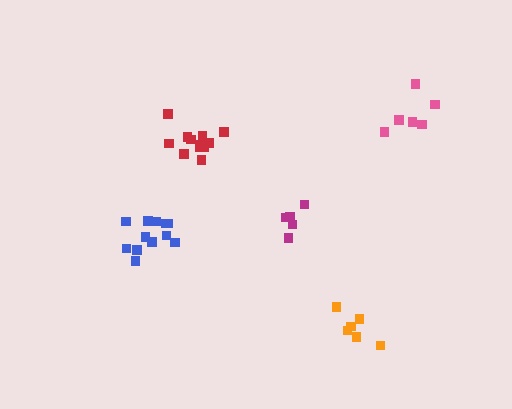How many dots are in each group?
Group 1: 12 dots, Group 2: 6 dots, Group 3: 6 dots, Group 4: 6 dots, Group 5: 12 dots (42 total).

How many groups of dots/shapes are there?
There are 5 groups.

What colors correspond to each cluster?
The clusters are colored: red, pink, magenta, orange, blue.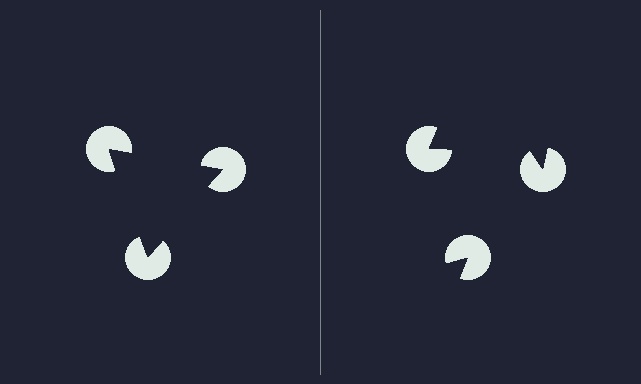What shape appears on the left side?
An illusory triangle.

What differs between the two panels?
The pac-man discs are positioned identically on both sides; only the wedge orientations differ. On the left they align to a triangle; on the right they are misaligned.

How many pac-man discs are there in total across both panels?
6 — 3 on each side.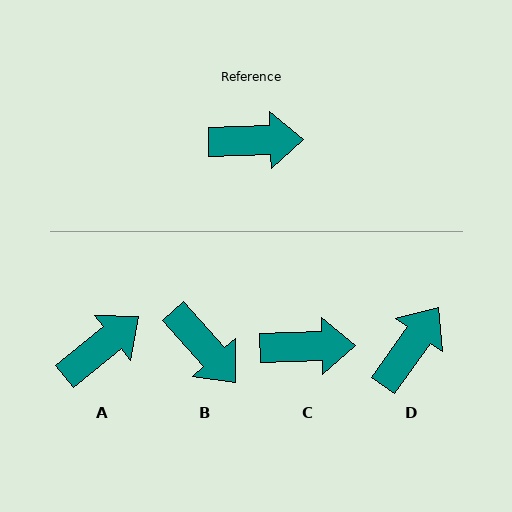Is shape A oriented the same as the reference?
No, it is off by about 37 degrees.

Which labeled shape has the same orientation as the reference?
C.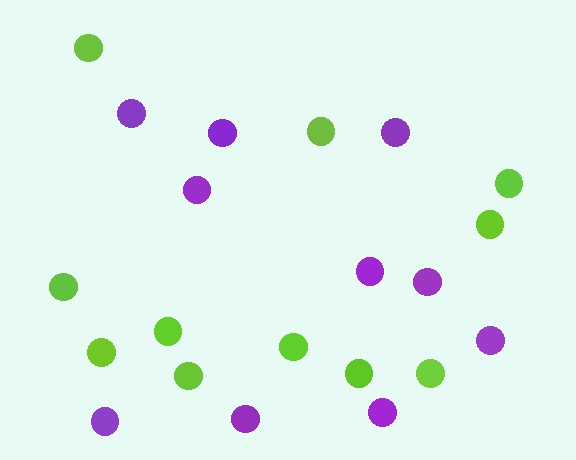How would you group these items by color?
There are 2 groups: one group of purple circles (10) and one group of lime circles (11).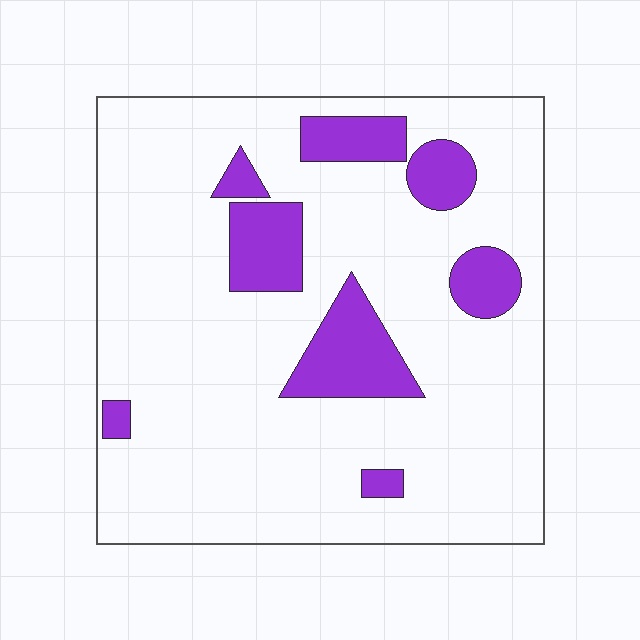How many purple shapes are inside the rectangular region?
8.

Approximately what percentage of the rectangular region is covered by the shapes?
Approximately 15%.